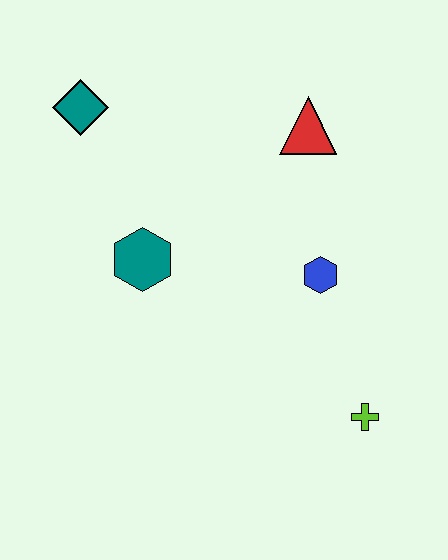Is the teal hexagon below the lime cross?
No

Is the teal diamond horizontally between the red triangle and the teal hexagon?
No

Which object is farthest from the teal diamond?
The lime cross is farthest from the teal diamond.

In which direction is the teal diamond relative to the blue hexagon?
The teal diamond is to the left of the blue hexagon.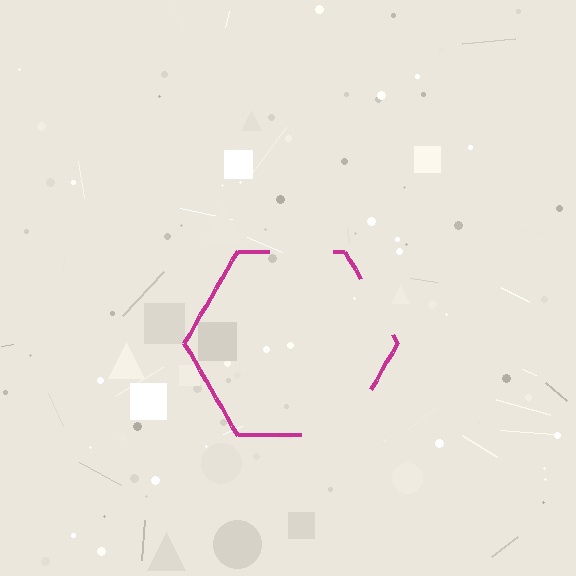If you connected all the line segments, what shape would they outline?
They would outline a hexagon.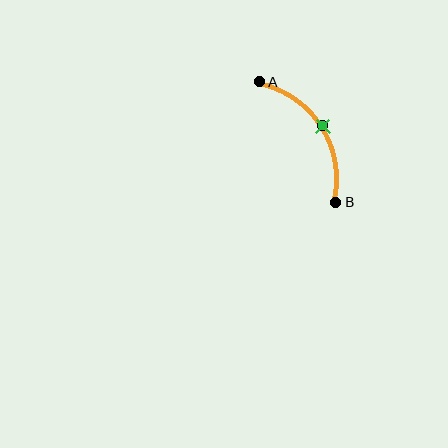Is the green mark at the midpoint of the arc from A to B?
Yes. The green mark lies on the arc at equal arc-length from both A and B — it is the arc midpoint.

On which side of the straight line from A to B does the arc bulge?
The arc bulges to the right of the straight line connecting A and B.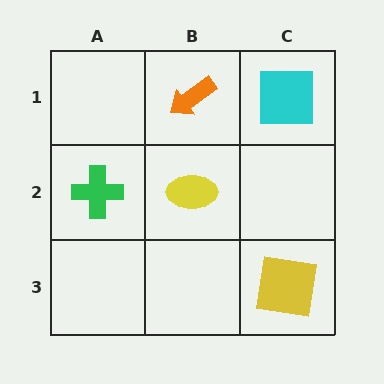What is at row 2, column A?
A green cross.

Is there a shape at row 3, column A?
No, that cell is empty.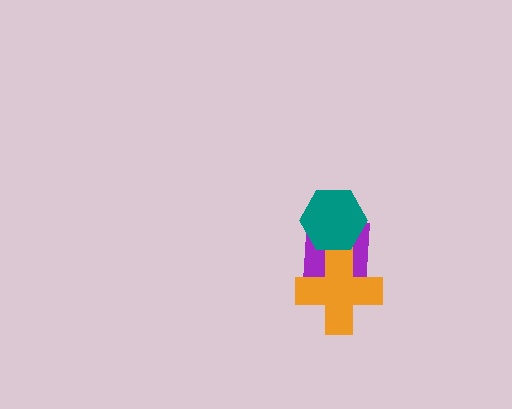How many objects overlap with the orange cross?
1 object overlaps with the orange cross.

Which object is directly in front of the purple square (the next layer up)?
The orange cross is directly in front of the purple square.